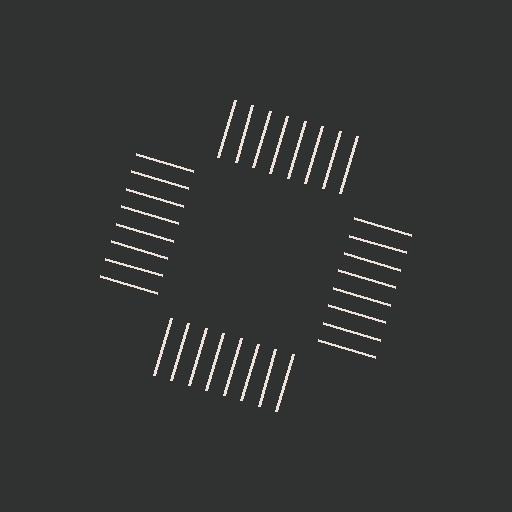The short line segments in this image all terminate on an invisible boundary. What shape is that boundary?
An illusory square — the line segments terminate on its edges but no continuous stroke is drawn.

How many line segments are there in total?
32 — 8 along each of the 4 edges.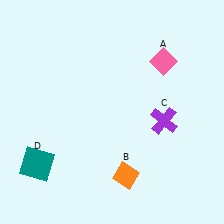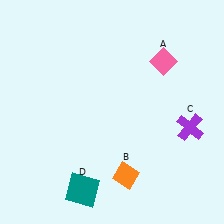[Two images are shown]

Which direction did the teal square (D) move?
The teal square (D) moved right.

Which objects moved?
The objects that moved are: the purple cross (C), the teal square (D).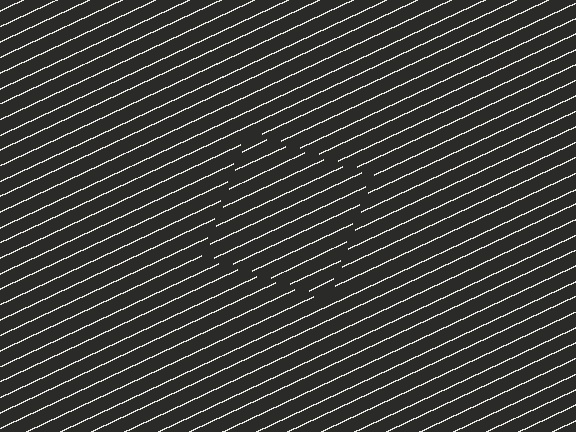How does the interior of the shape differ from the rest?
The interior of the shape contains the same grating, shifted by half a period — the contour is defined by the phase discontinuity where line-ends from the inner and outer gratings abut.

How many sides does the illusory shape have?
4 sides — the line-ends trace a square.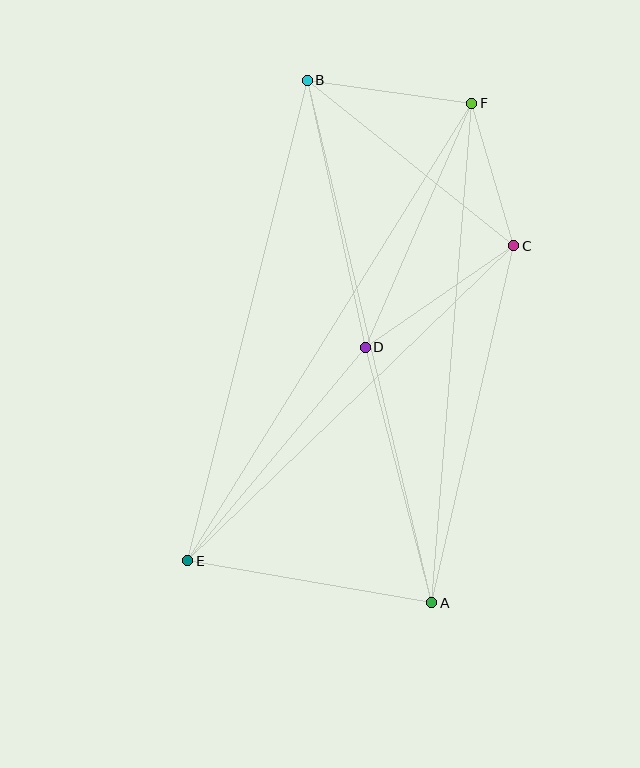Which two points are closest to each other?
Points C and F are closest to each other.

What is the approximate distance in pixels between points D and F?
The distance between D and F is approximately 266 pixels.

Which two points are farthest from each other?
Points E and F are farthest from each other.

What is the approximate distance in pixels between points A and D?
The distance between A and D is approximately 264 pixels.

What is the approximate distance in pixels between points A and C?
The distance between A and C is approximately 367 pixels.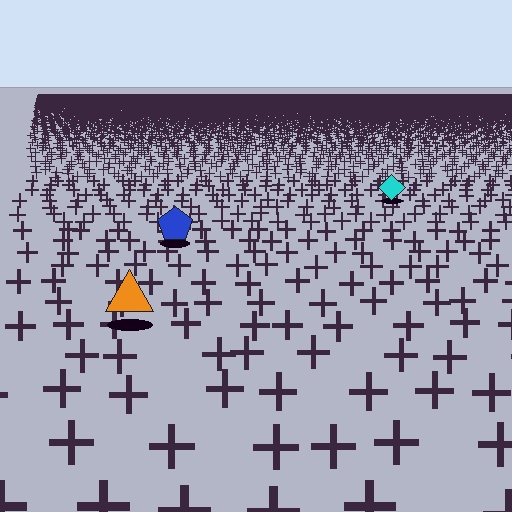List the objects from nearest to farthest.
From nearest to farthest: the orange triangle, the blue pentagon, the cyan diamond.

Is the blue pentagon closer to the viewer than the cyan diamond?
Yes. The blue pentagon is closer — you can tell from the texture gradient: the ground texture is coarser near it.